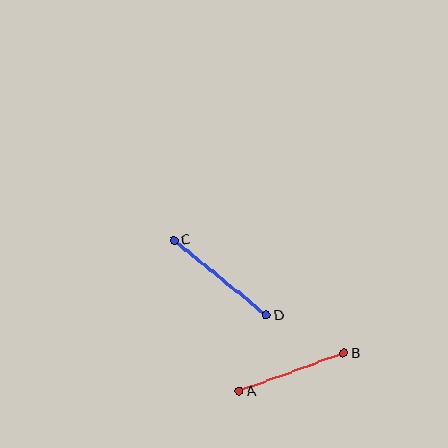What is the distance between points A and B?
The distance is approximately 112 pixels.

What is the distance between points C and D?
The distance is approximately 119 pixels.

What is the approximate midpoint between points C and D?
The midpoint is at approximately (220, 278) pixels.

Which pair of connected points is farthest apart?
Points C and D are farthest apart.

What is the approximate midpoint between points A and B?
The midpoint is at approximately (291, 372) pixels.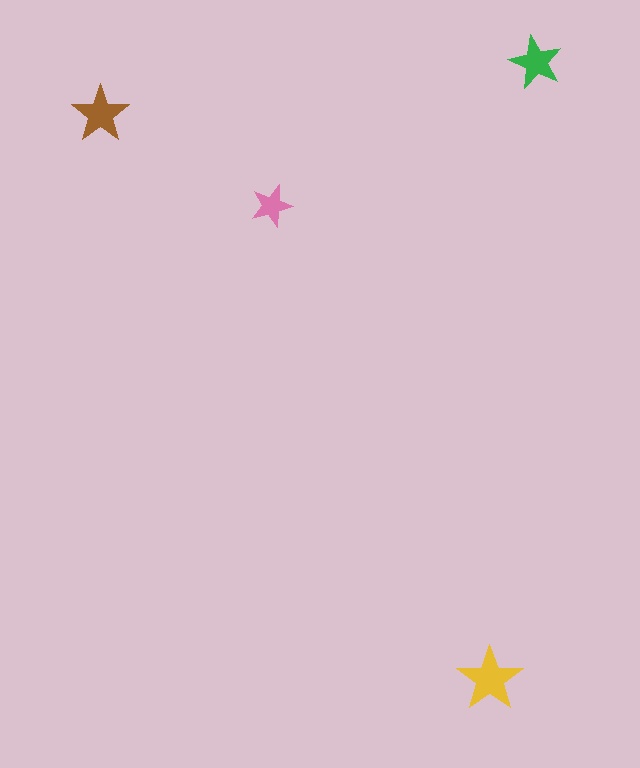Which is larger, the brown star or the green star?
The brown one.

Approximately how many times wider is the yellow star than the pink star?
About 1.5 times wider.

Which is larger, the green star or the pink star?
The green one.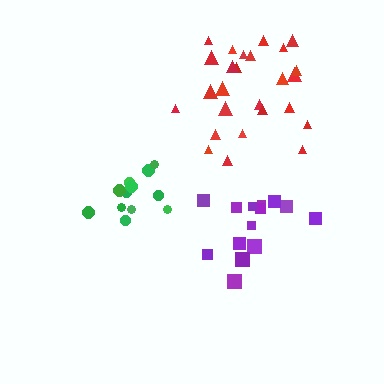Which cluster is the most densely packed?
Green.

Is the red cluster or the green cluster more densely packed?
Green.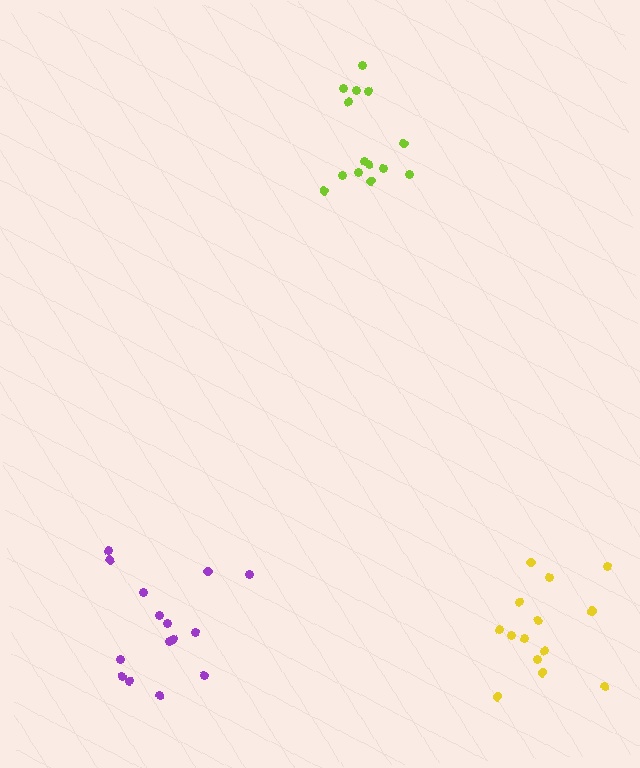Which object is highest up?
The lime cluster is topmost.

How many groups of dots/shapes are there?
There are 3 groups.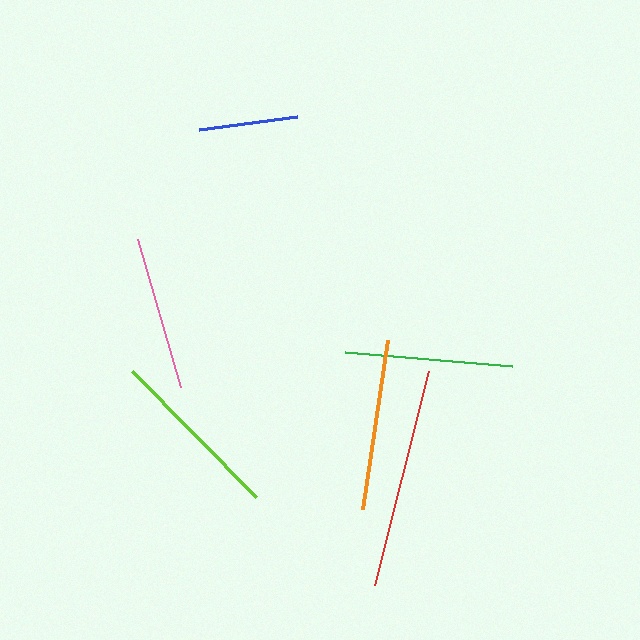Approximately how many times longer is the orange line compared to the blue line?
The orange line is approximately 1.7 times the length of the blue line.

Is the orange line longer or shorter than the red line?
The red line is longer than the orange line.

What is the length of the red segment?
The red segment is approximately 221 pixels long.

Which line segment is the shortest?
The blue line is the shortest at approximately 99 pixels.